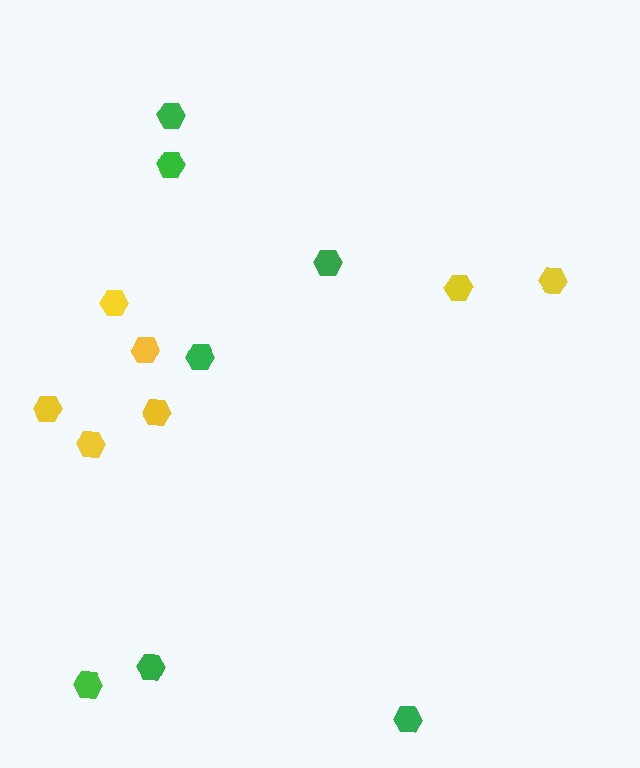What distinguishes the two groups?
There are 2 groups: one group of yellow hexagons (7) and one group of green hexagons (7).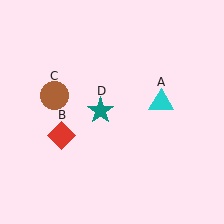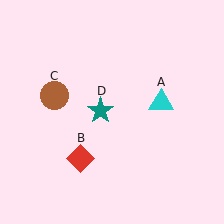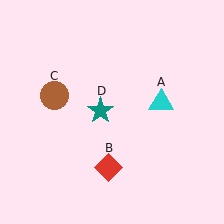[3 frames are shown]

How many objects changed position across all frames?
1 object changed position: red diamond (object B).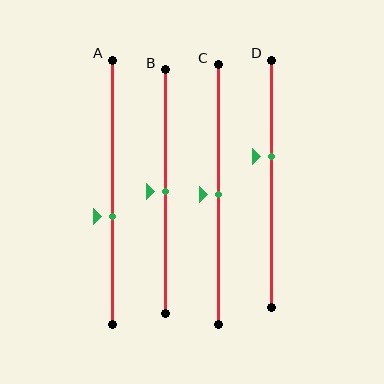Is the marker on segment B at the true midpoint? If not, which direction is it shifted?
Yes, the marker on segment B is at the true midpoint.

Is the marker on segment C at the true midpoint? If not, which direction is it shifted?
Yes, the marker on segment C is at the true midpoint.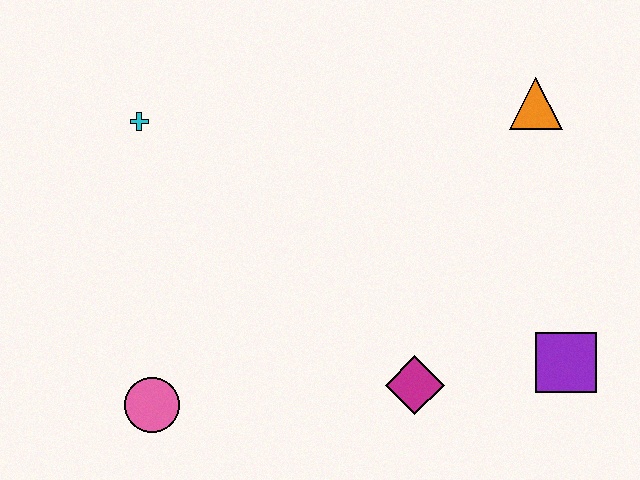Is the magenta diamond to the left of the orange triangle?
Yes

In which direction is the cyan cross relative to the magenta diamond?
The cyan cross is to the left of the magenta diamond.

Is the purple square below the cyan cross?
Yes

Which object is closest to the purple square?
The magenta diamond is closest to the purple square.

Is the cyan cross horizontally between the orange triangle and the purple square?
No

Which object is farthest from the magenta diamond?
The cyan cross is farthest from the magenta diamond.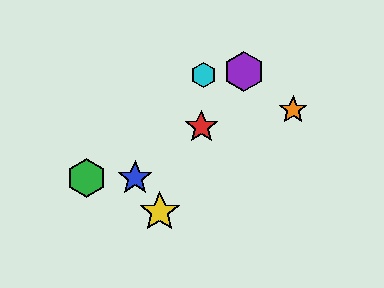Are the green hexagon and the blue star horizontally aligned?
Yes, both are at y≈178.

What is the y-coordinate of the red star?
The red star is at y≈127.